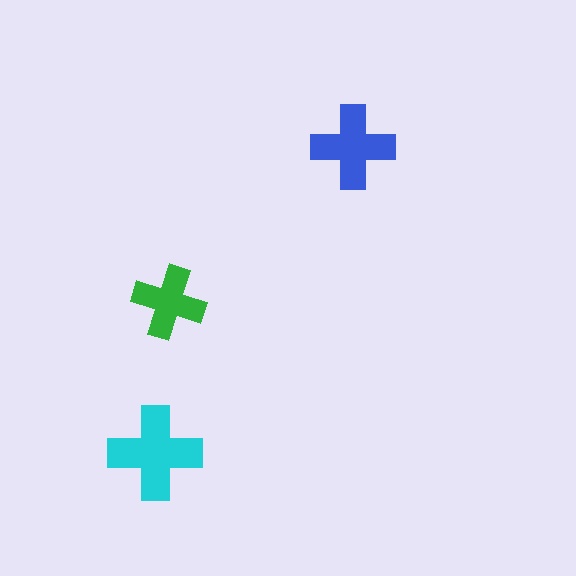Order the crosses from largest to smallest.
the cyan one, the blue one, the green one.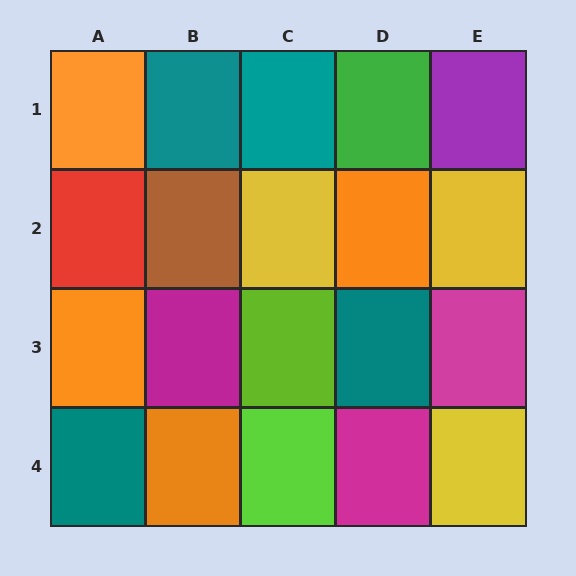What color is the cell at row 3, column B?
Magenta.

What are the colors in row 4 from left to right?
Teal, orange, lime, magenta, yellow.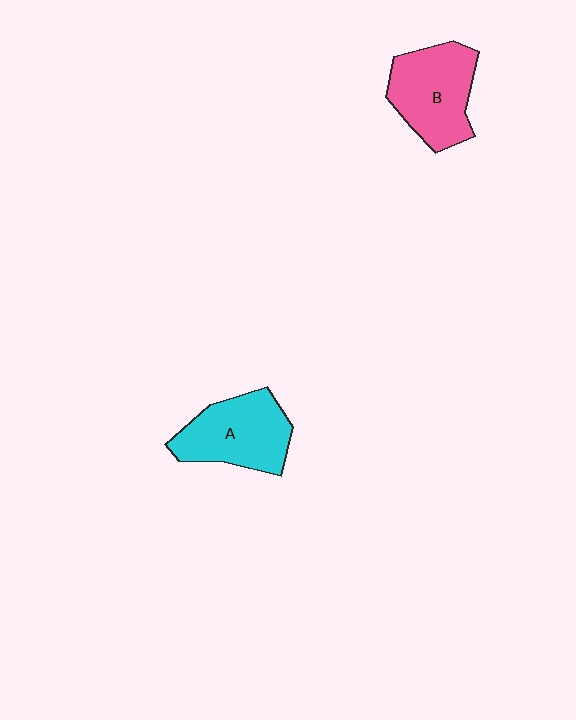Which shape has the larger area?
Shape B (pink).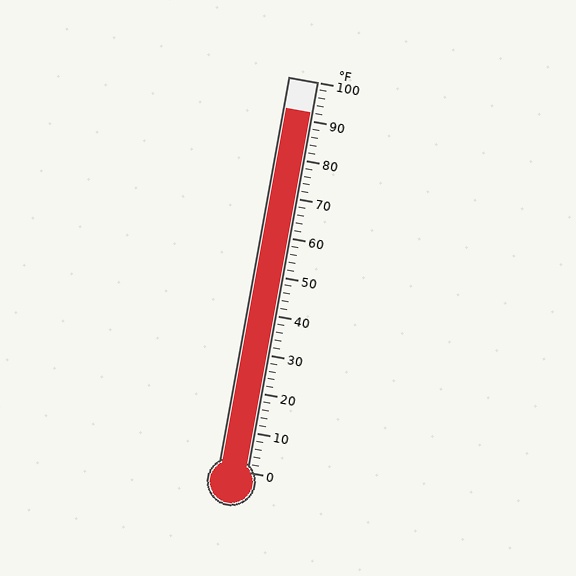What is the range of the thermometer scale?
The thermometer scale ranges from 0°F to 100°F.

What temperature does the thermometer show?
The thermometer shows approximately 92°F.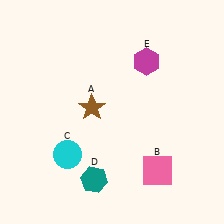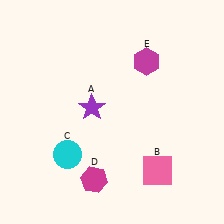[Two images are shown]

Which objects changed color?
A changed from brown to purple. D changed from teal to magenta.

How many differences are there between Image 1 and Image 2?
There are 2 differences between the two images.